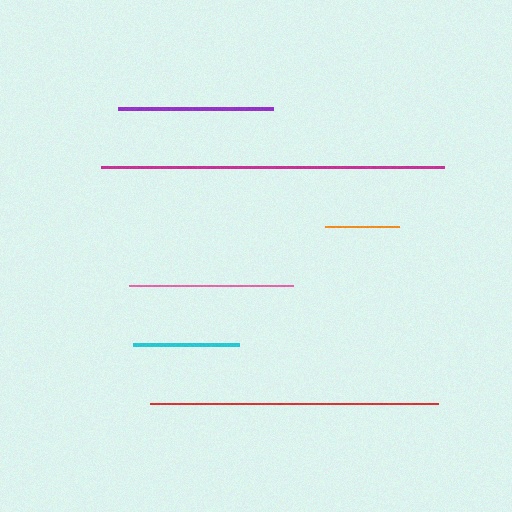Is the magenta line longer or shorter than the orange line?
The magenta line is longer than the orange line.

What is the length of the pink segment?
The pink segment is approximately 165 pixels long.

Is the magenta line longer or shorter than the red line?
The magenta line is longer than the red line.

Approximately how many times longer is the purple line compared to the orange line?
The purple line is approximately 2.1 times the length of the orange line.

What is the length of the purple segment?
The purple segment is approximately 155 pixels long.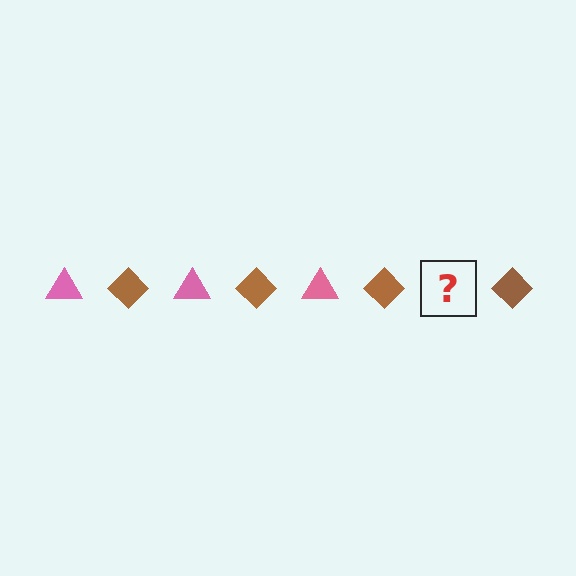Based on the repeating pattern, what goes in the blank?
The blank should be a pink triangle.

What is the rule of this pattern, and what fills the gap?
The rule is that the pattern alternates between pink triangle and brown diamond. The gap should be filled with a pink triangle.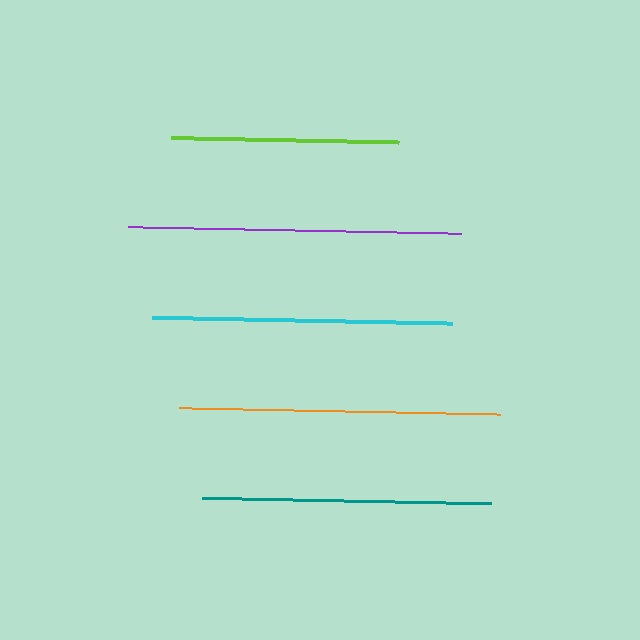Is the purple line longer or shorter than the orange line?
The purple line is longer than the orange line.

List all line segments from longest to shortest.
From longest to shortest: purple, orange, cyan, teal, lime.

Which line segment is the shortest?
The lime line is the shortest at approximately 228 pixels.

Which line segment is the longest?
The purple line is the longest at approximately 334 pixels.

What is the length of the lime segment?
The lime segment is approximately 228 pixels long.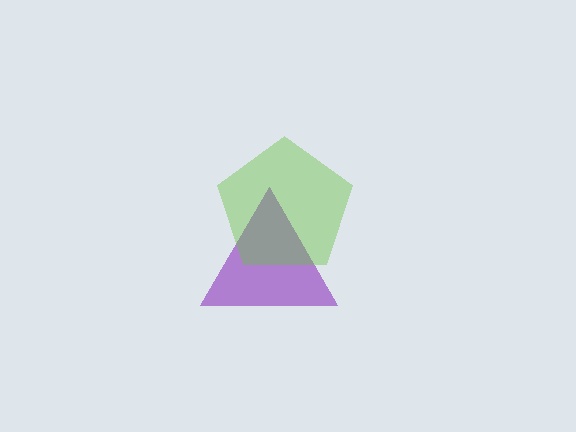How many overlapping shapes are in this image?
There are 2 overlapping shapes in the image.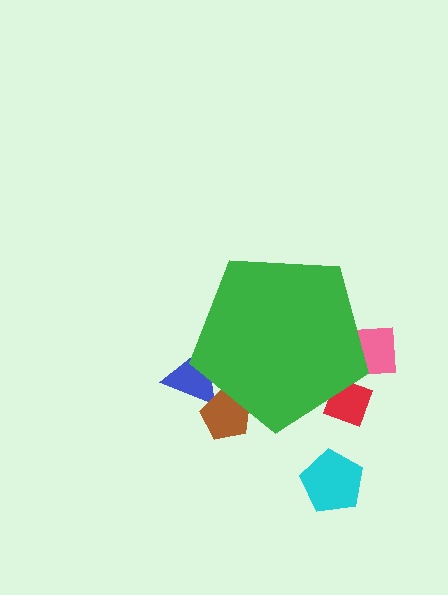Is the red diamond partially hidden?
Yes, the red diamond is partially hidden behind the green pentagon.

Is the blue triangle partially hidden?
Yes, the blue triangle is partially hidden behind the green pentagon.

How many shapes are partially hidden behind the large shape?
4 shapes are partially hidden.